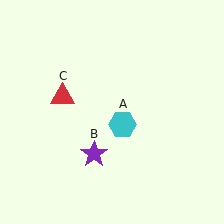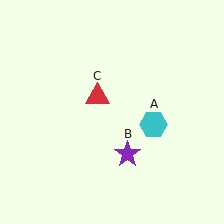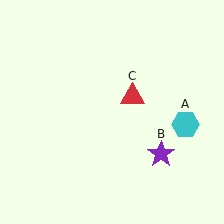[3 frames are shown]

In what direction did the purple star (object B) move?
The purple star (object B) moved right.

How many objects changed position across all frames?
3 objects changed position: cyan hexagon (object A), purple star (object B), red triangle (object C).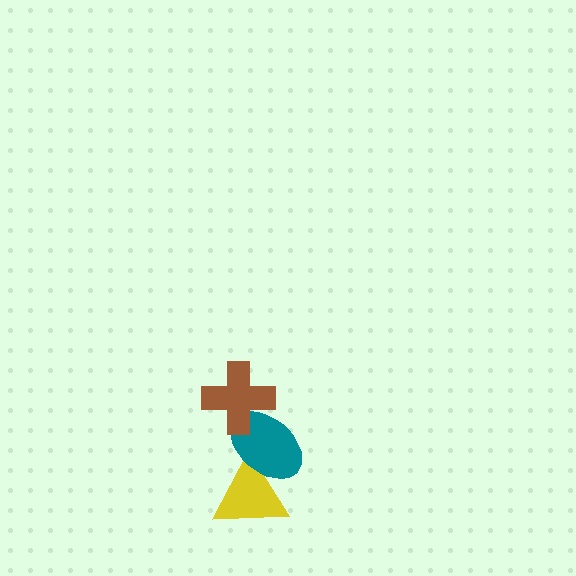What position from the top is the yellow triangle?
The yellow triangle is 3rd from the top.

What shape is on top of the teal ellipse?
The brown cross is on top of the teal ellipse.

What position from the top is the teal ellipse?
The teal ellipse is 2nd from the top.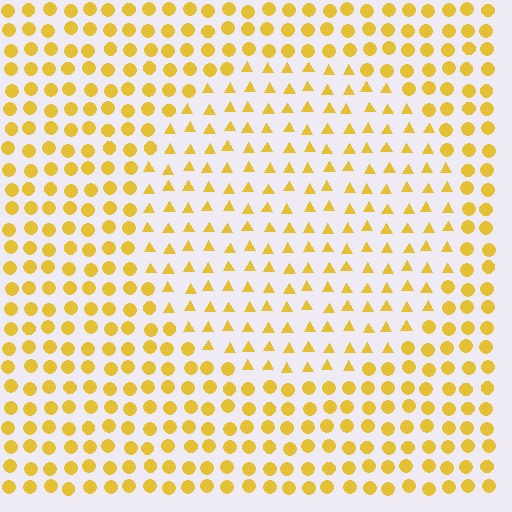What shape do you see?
I see a circle.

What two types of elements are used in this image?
The image uses triangles inside the circle region and circles outside it.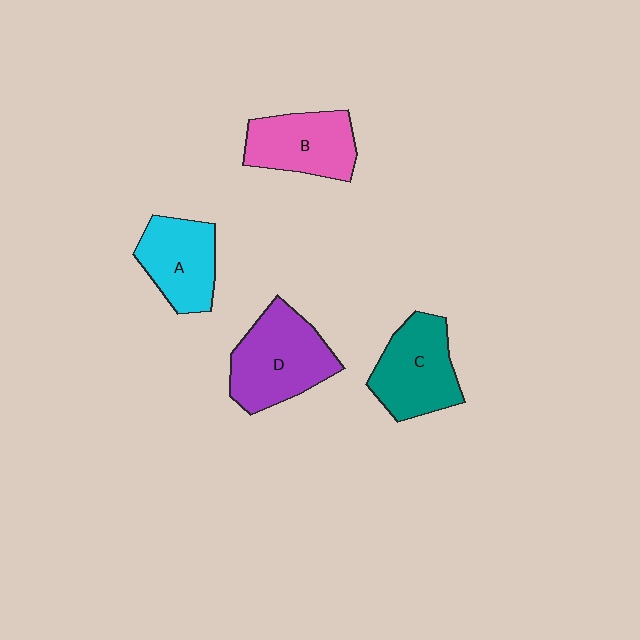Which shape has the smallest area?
Shape A (cyan).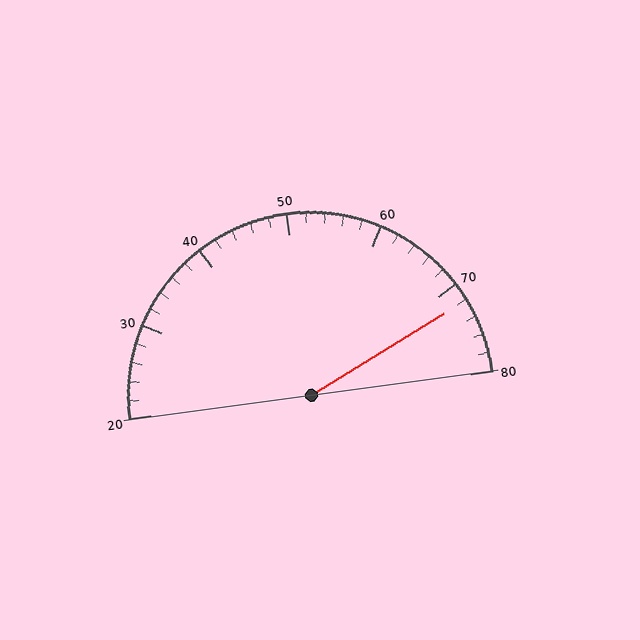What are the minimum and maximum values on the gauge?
The gauge ranges from 20 to 80.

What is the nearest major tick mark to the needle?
The nearest major tick mark is 70.